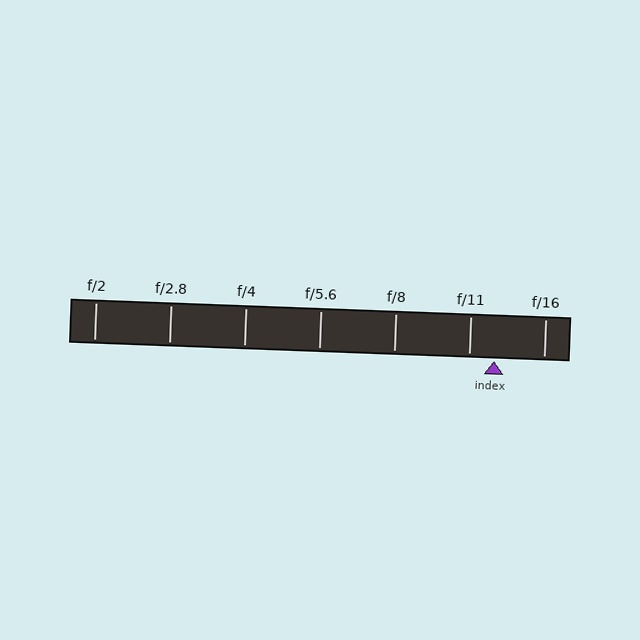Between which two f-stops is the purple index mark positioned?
The index mark is between f/11 and f/16.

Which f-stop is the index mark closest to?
The index mark is closest to f/11.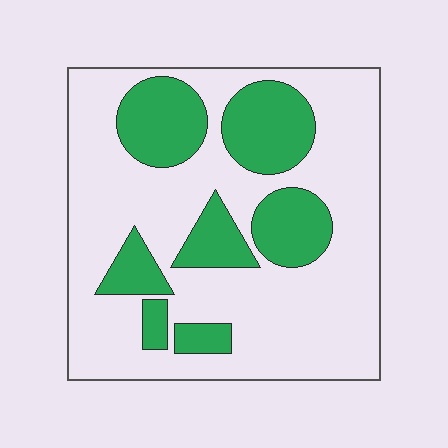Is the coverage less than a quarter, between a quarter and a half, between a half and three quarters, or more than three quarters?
Between a quarter and a half.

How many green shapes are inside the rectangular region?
7.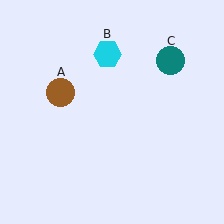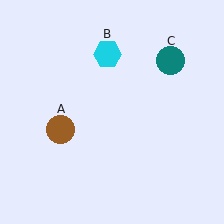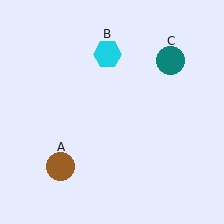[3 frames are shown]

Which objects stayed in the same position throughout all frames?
Cyan hexagon (object B) and teal circle (object C) remained stationary.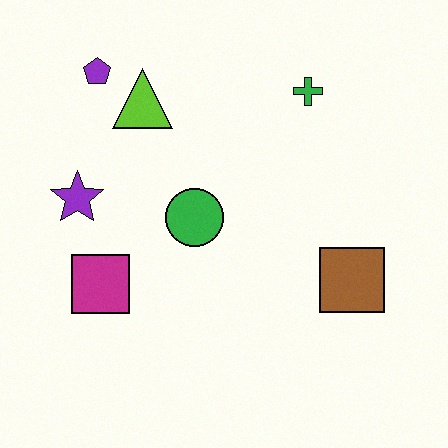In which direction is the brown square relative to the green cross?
The brown square is below the green cross.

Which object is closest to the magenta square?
The purple star is closest to the magenta square.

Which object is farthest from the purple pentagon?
The brown square is farthest from the purple pentagon.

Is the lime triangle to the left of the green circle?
Yes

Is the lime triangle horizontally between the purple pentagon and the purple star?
No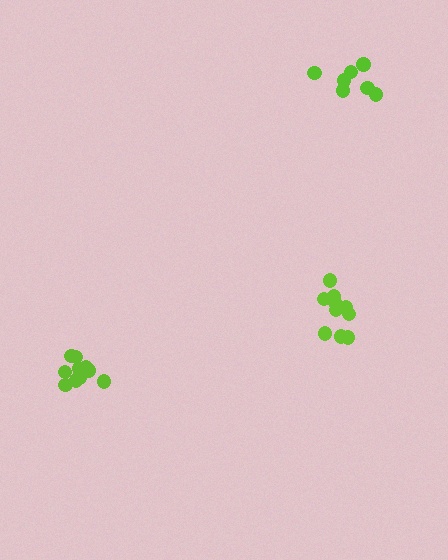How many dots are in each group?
Group 1: 7 dots, Group 2: 11 dots, Group 3: 11 dots (29 total).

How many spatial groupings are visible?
There are 3 spatial groupings.